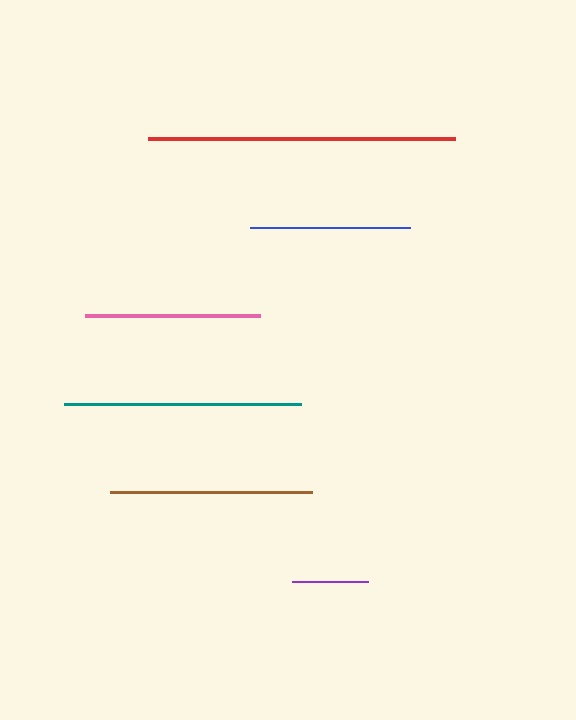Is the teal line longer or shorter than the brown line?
The teal line is longer than the brown line.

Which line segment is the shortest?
The purple line is the shortest at approximately 76 pixels.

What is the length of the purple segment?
The purple segment is approximately 76 pixels long.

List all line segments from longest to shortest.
From longest to shortest: red, teal, brown, pink, blue, purple.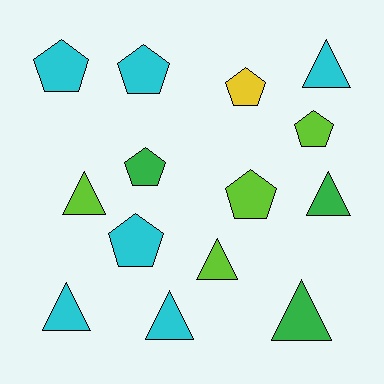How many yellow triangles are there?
There are no yellow triangles.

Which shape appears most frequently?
Pentagon, with 7 objects.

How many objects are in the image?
There are 14 objects.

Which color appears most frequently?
Cyan, with 6 objects.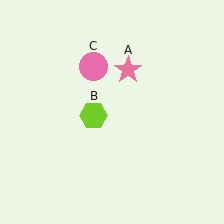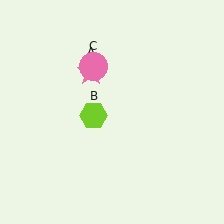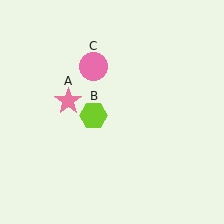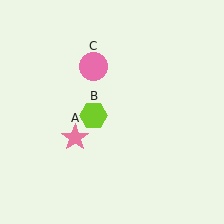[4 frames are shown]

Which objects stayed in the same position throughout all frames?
Lime hexagon (object B) and pink circle (object C) remained stationary.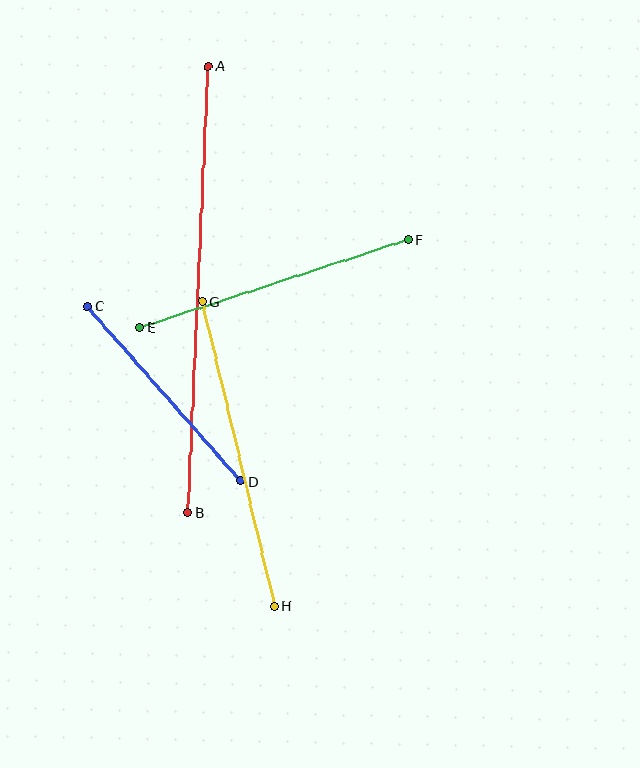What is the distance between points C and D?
The distance is approximately 233 pixels.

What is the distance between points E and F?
The distance is approximately 282 pixels.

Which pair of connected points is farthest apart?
Points A and B are farthest apart.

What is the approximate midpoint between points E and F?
The midpoint is at approximately (274, 284) pixels.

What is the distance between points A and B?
The distance is approximately 447 pixels.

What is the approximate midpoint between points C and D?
The midpoint is at approximately (164, 394) pixels.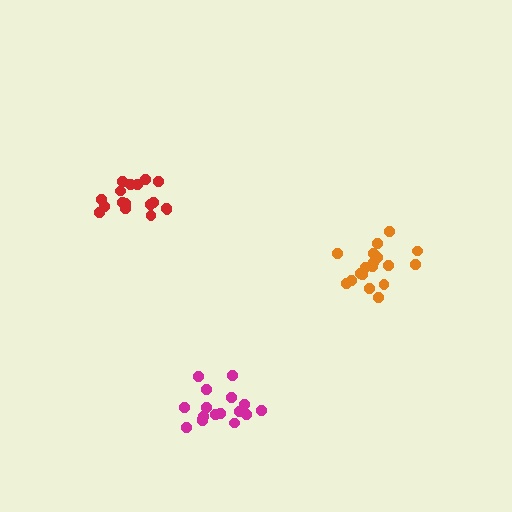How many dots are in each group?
Group 1: 18 dots, Group 2: 18 dots, Group 3: 17 dots (53 total).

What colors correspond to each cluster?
The clusters are colored: orange, red, magenta.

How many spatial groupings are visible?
There are 3 spatial groupings.